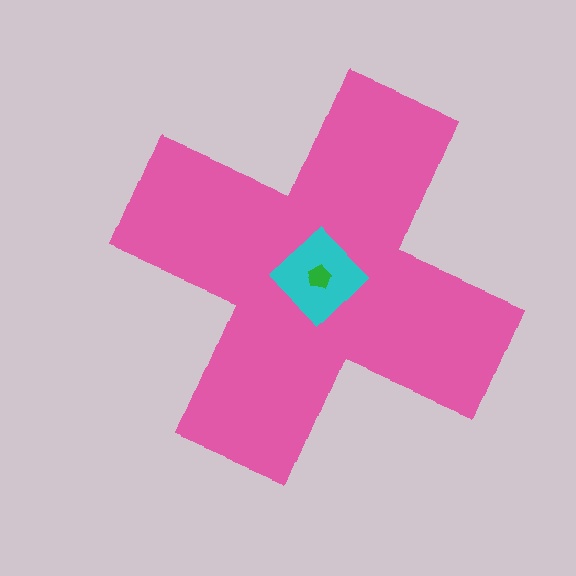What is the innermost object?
The green pentagon.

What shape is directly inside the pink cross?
The cyan diamond.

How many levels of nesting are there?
3.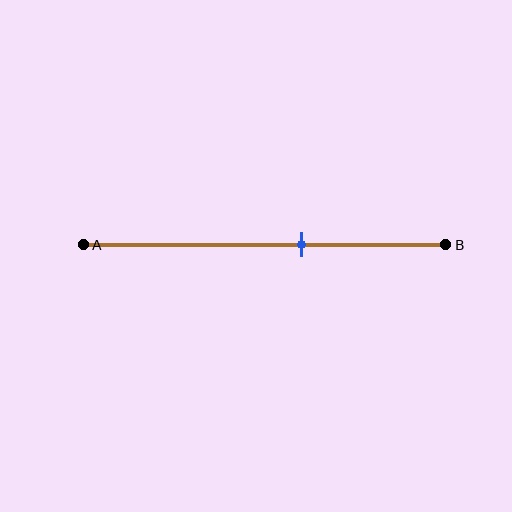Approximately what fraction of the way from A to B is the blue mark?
The blue mark is approximately 60% of the way from A to B.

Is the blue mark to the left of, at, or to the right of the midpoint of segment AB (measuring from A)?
The blue mark is to the right of the midpoint of segment AB.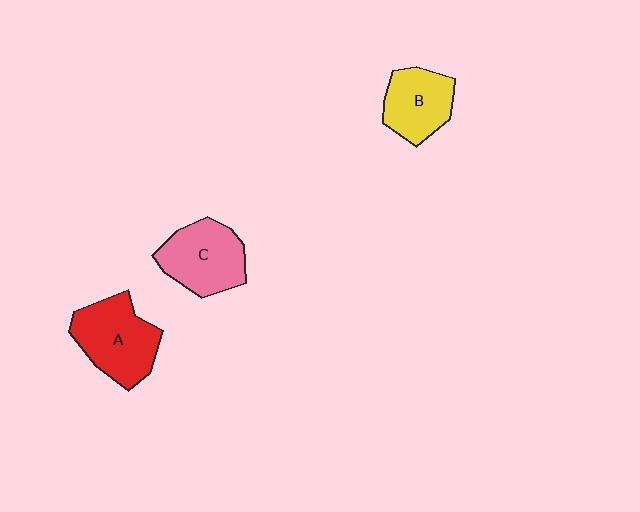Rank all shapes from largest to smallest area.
From largest to smallest: A (red), C (pink), B (yellow).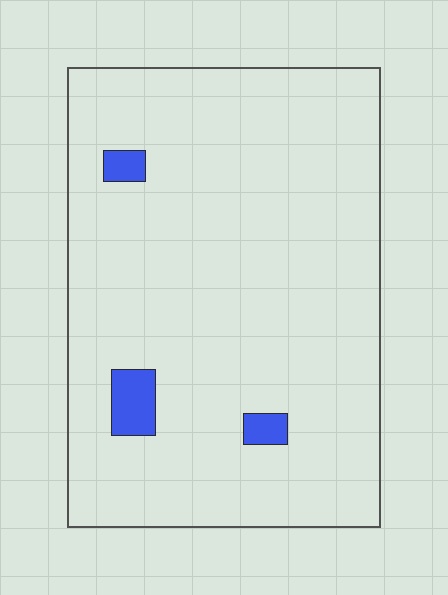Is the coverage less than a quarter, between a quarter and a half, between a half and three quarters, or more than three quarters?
Less than a quarter.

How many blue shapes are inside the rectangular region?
3.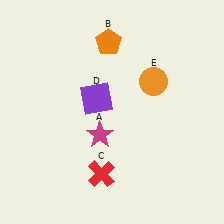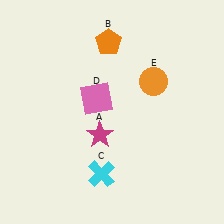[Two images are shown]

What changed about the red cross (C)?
In Image 1, C is red. In Image 2, it changed to cyan.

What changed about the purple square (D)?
In Image 1, D is purple. In Image 2, it changed to pink.